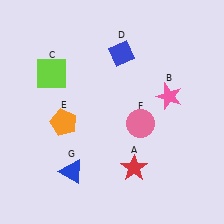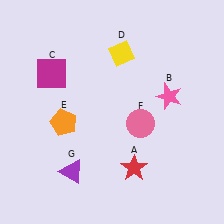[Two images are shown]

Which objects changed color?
C changed from lime to magenta. D changed from blue to yellow. G changed from blue to purple.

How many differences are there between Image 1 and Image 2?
There are 3 differences between the two images.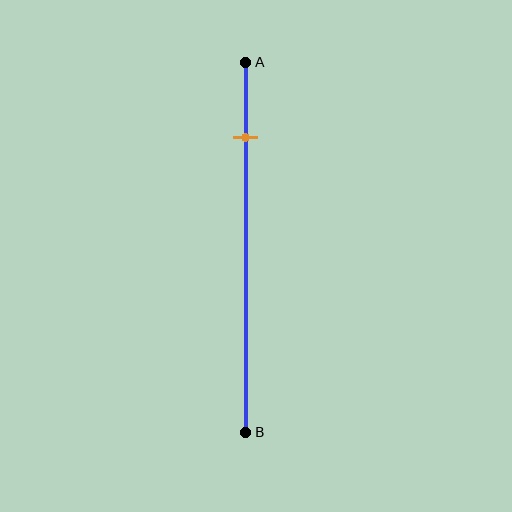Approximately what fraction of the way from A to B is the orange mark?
The orange mark is approximately 20% of the way from A to B.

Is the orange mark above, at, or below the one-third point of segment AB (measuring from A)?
The orange mark is above the one-third point of segment AB.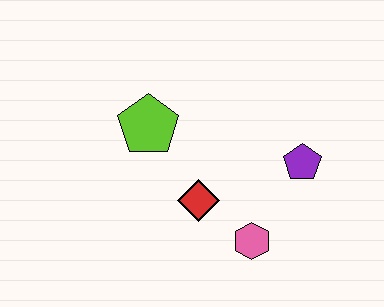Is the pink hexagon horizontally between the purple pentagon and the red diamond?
Yes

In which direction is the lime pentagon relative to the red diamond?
The lime pentagon is above the red diamond.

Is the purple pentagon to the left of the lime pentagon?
No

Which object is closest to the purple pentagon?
The pink hexagon is closest to the purple pentagon.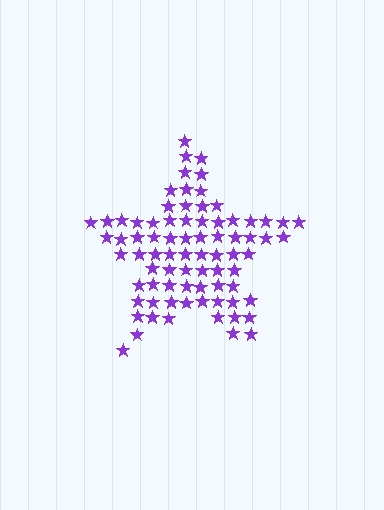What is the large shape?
The large shape is a star.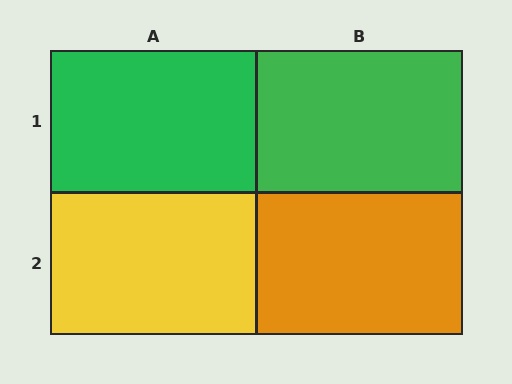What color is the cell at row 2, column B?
Orange.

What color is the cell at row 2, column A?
Yellow.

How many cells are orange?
1 cell is orange.